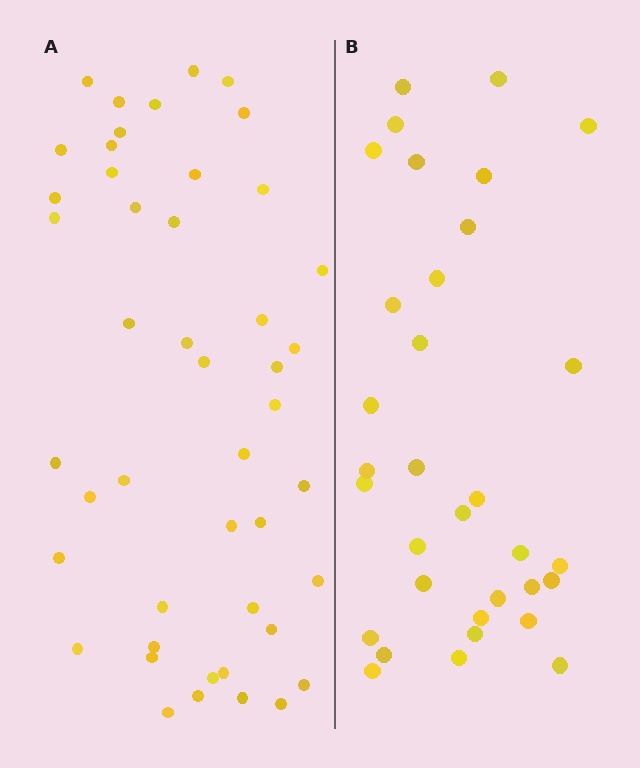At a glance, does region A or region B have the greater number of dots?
Region A (the left region) has more dots.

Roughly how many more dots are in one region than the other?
Region A has approximately 15 more dots than region B.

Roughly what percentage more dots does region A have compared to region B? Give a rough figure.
About 40% more.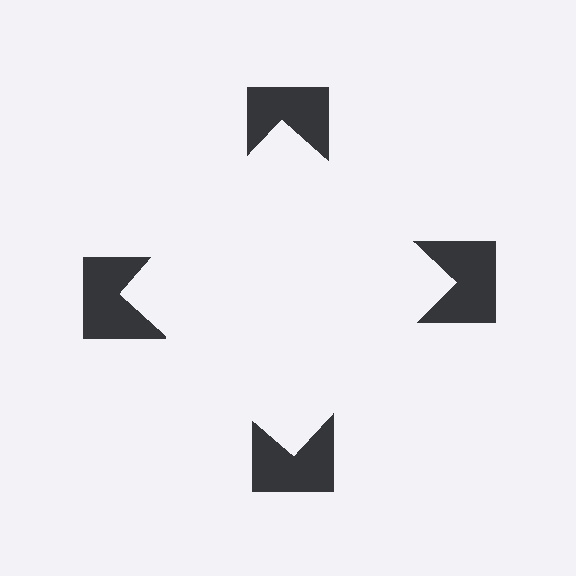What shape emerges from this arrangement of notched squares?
An illusory square — its edges are inferred from the aligned wedge cuts in the notched squares, not physically drawn.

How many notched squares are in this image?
There are 4 — one at each vertex of the illusory square.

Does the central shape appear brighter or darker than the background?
It typically appears slightly brighter than the background, even though no actual brightness change is drawn.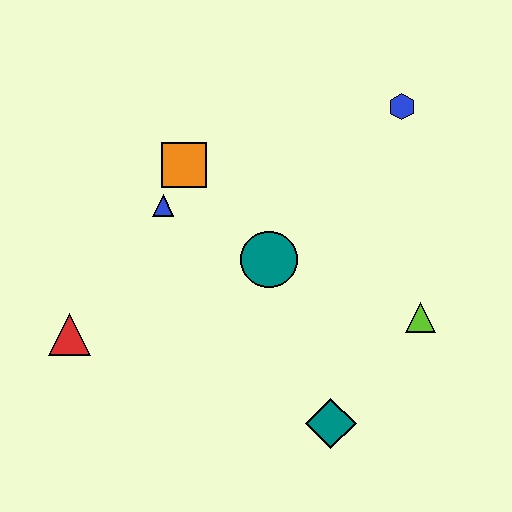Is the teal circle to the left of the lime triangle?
Yes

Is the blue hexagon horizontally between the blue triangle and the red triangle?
No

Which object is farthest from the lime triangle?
The red triangle is farthest from the lime triangle.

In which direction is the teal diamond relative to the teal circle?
The teal diamond is below the teal circle.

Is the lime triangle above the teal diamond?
Yes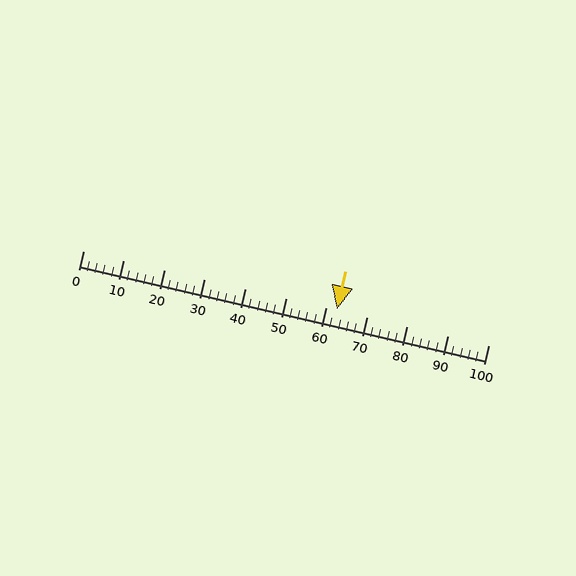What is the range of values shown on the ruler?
The ruler shows values from 0 to 100.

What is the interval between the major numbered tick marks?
The major tick marks are spaced 10 units apart.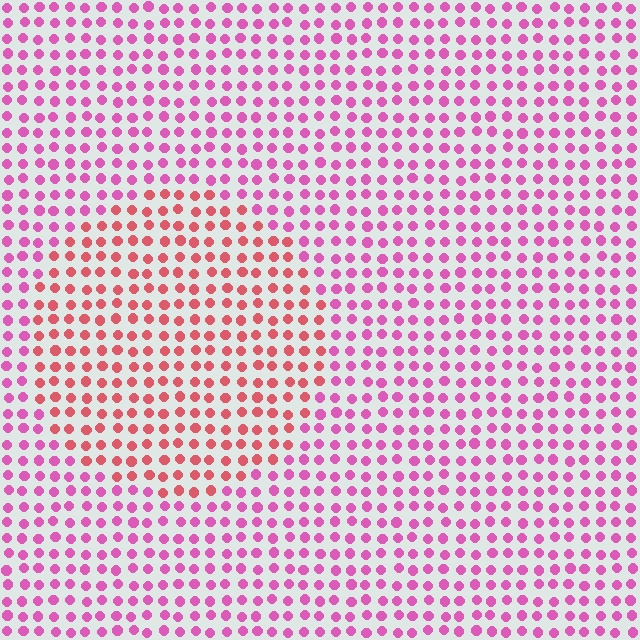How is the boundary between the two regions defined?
The boundary is defined purely by a slight shift in hue (about 36 degrees). Spacing, size, and orientation are identical on both sides.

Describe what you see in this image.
The image is filled with small pink elements in a uniform arrangement. A circle-shaped region is visible where the elements are tinted to a slightly different hue, forming a subtle color boundary.